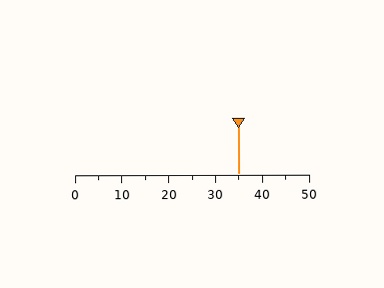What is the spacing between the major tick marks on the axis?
The major ticks are spaced 10 apart.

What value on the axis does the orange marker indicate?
The marker indicates approximately 35.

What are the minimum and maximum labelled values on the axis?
The axis runs from 0 to 50.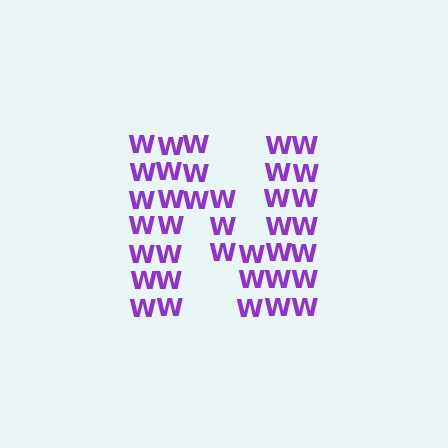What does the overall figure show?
The overall figure shows the letter N.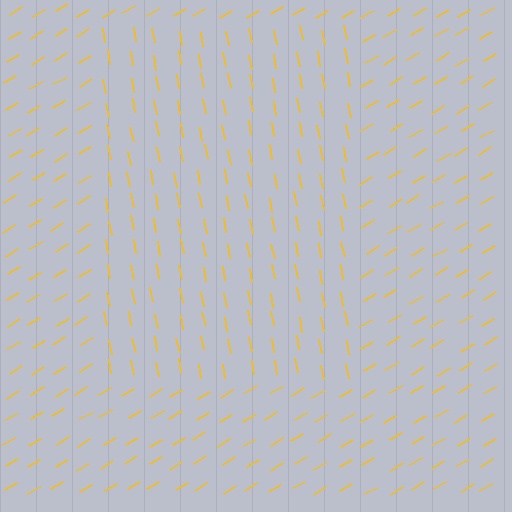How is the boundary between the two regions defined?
The boundary is defined purely by a change in line orientation (approximately 70 degrees difference). All lines are the same color and thickness.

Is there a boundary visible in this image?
Yes, there is a texture boundary formed by a change in line orientation.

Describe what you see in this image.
The image is filled with small yellow line segments. A rectangle region in the image has lines oriented differently from the surrounding lines, creating a visible texture boundary.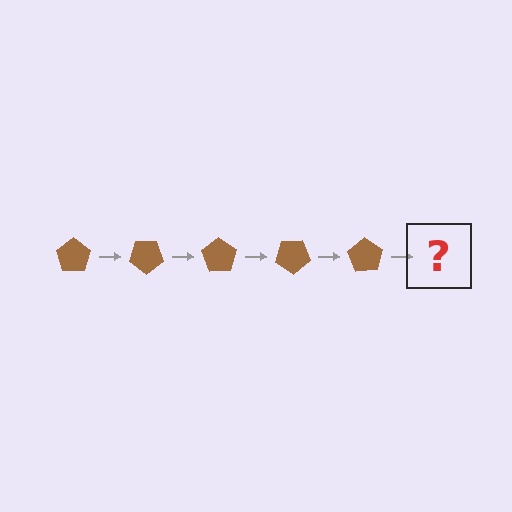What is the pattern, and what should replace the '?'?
The pattern is that the pentagon rotates 35 degrees each step. The '?' should be a brown pentagon rotated 175 degrees.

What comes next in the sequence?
The next element should be a brown pentagon rotated 175 degrees.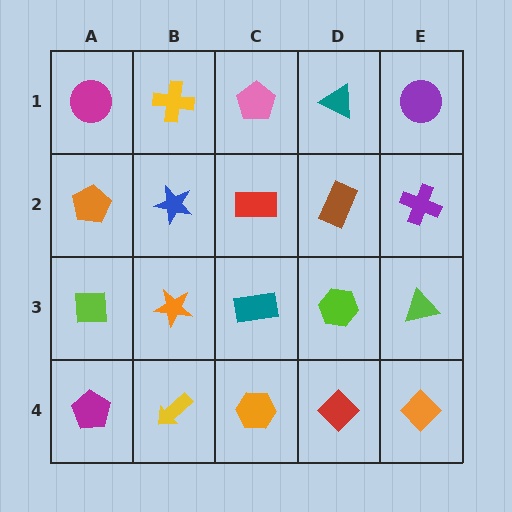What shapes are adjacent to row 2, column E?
A purple circle (row 1, column E), a lime triangle (row 3, column E), a brown rectangle (row 2, column D).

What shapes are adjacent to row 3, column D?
A brown rectangle (row 2, column D), a red diamond (row 4, column D), a teal rectangle (row 3, column C), a lime triangle (row 3, column E).